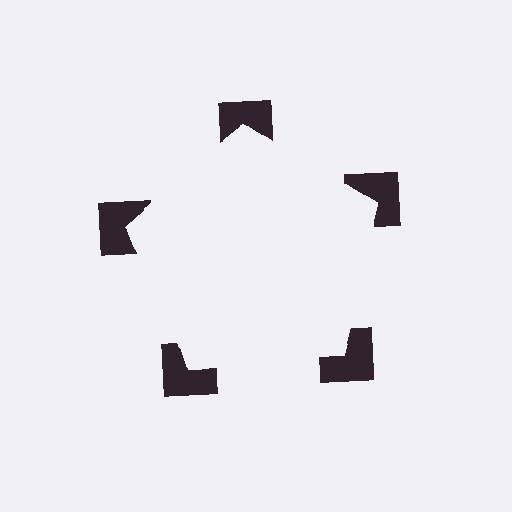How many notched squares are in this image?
There are 5 — one at each vertex of the illusory pentagon.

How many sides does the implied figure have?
5 sides.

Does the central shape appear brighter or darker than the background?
It typically appears slightly brighter than the background, even though no actual brightness change is drawn.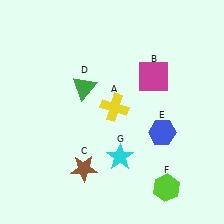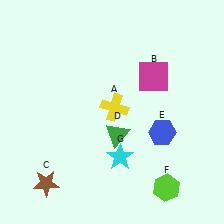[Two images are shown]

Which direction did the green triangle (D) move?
The green triangle (D) moved down.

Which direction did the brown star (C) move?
The brown star (C) moved left.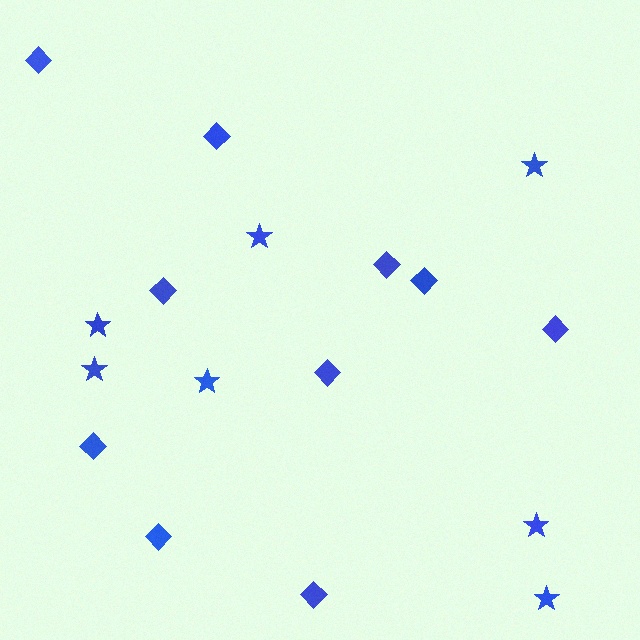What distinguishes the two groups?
There are 2 groups: one group of stars (7) and one group of diamonds (10).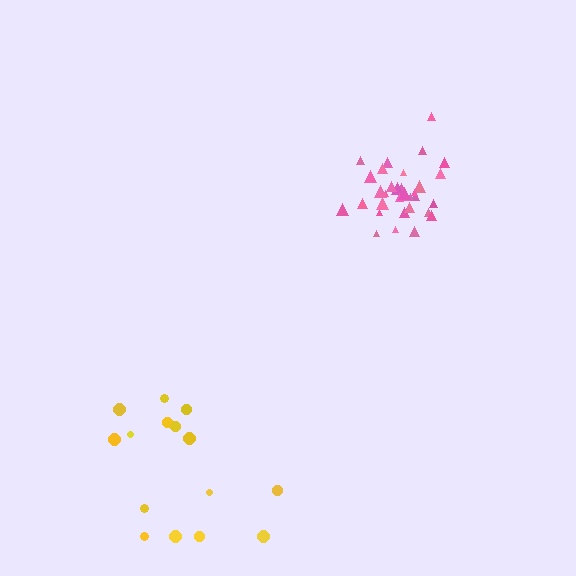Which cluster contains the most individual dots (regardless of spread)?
Pink (33).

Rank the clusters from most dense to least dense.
pink, yellow.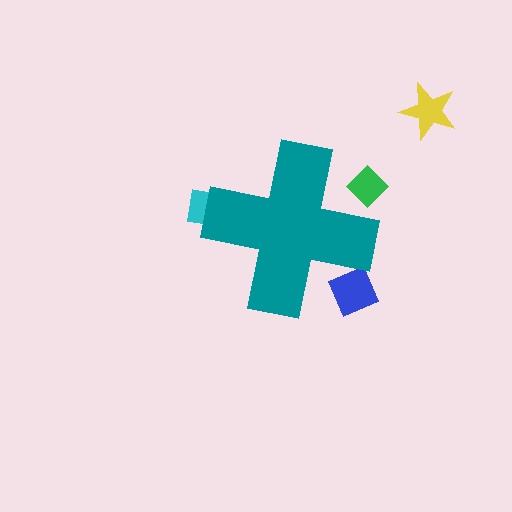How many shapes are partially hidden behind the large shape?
3 shapes are partially hidden.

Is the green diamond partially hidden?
Yes, the green diamond is partially hidden behind the teal cross.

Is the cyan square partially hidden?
Yes, the cyan square is partially hidden behind the teal cross.